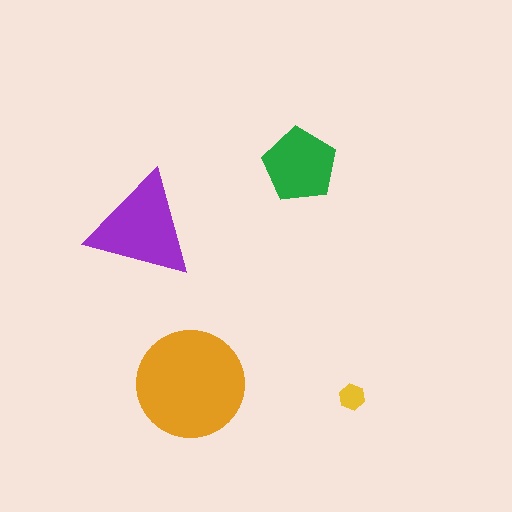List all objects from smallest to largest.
The yellow hexagon, the green pentagon, the purple triangle, the orange circle.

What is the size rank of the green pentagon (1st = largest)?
3rd.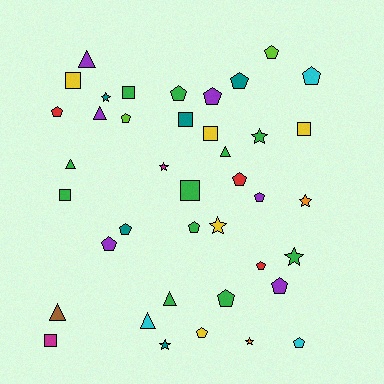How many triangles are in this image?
There are 7 triangles.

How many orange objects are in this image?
There are 2 orange objects.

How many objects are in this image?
There are 40 objects.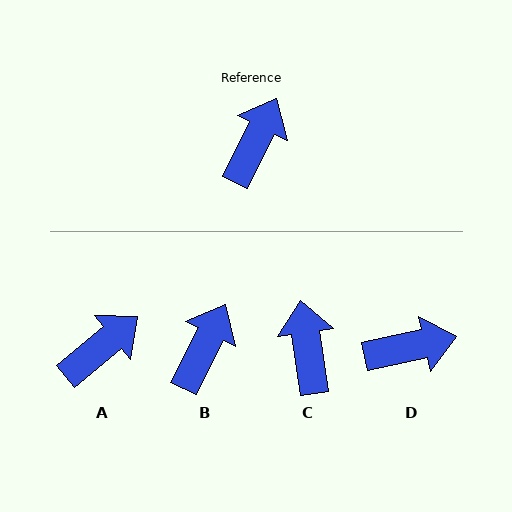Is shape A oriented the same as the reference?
No, it is off by about 24 degrees.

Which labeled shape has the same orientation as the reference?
B.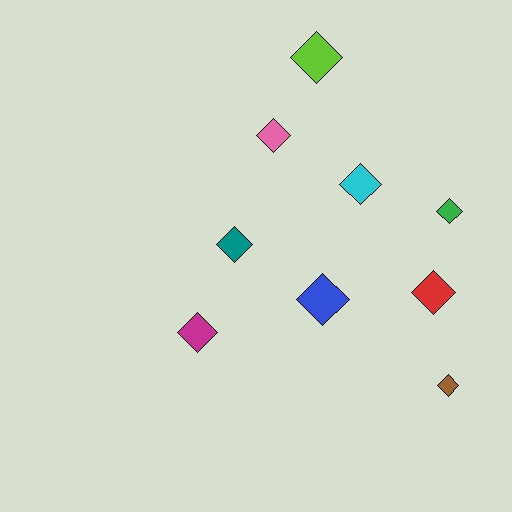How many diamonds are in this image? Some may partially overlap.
There are 9 diamonds.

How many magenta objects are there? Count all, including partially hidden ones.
There is 1 magenta object.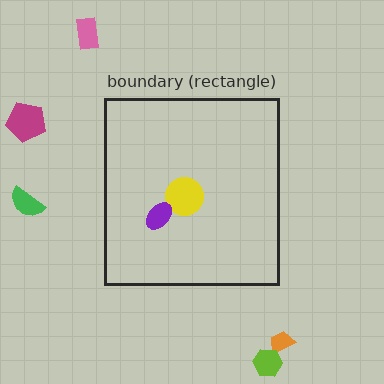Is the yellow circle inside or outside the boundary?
Inside.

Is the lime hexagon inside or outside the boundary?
Outside.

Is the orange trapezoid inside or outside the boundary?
Outside.